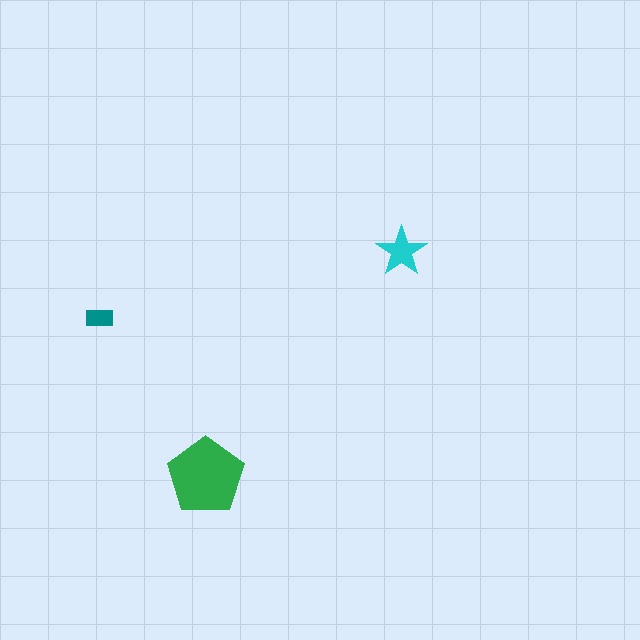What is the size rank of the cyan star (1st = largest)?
2nd.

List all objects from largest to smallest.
The green pentagon, the cyan star, the teal rectangle.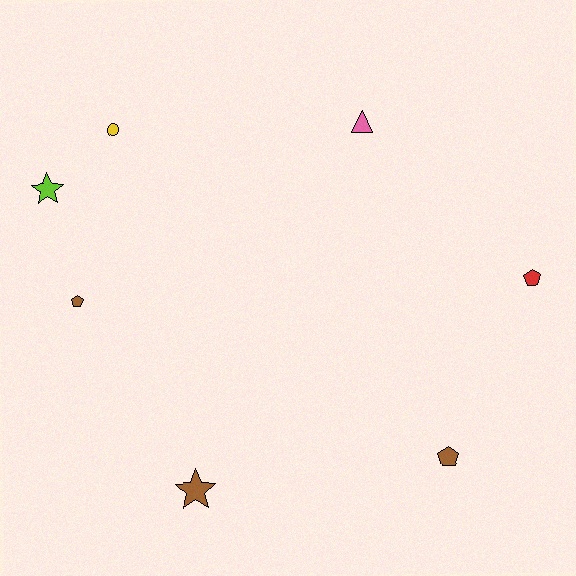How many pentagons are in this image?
There are 3 pentagons.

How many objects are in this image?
There are 7 objects.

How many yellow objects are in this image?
There is 1 yellow object.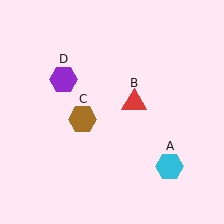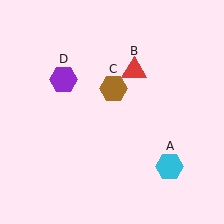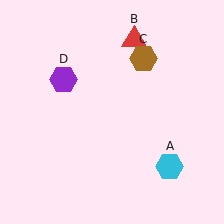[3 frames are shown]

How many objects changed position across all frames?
2 objects changed position: red triangle (object B), brown hexagon (object C).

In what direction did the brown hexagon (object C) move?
The brown hexagon (object C) moved up and to the right.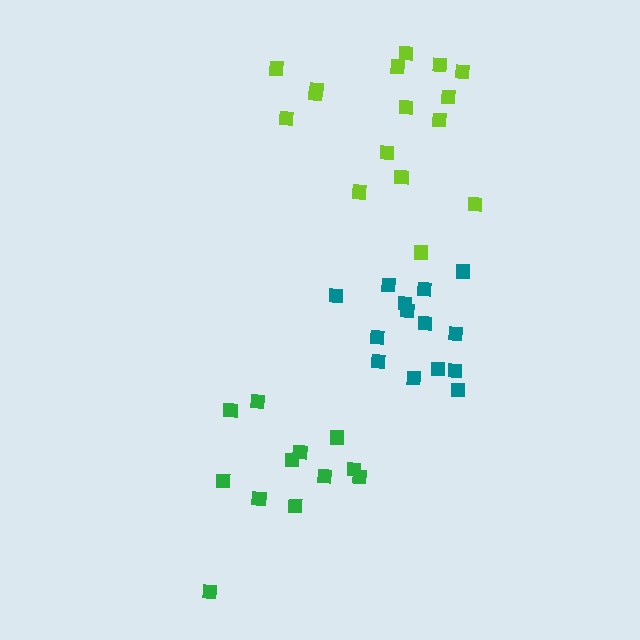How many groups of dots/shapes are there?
There are 3 groups.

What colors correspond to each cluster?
The clusters are colored: lime, green, teal.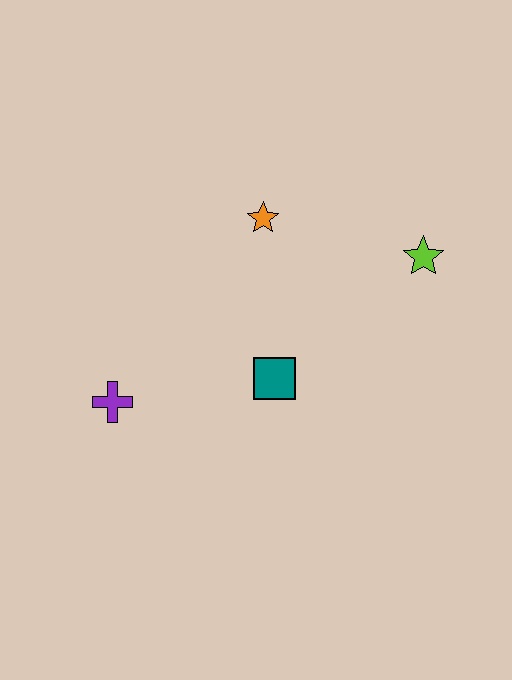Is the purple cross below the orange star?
Yes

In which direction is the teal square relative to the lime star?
The teal square is to the left of the lime star.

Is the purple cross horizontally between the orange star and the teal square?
No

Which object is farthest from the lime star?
The purple cross is farthest from the lime star.